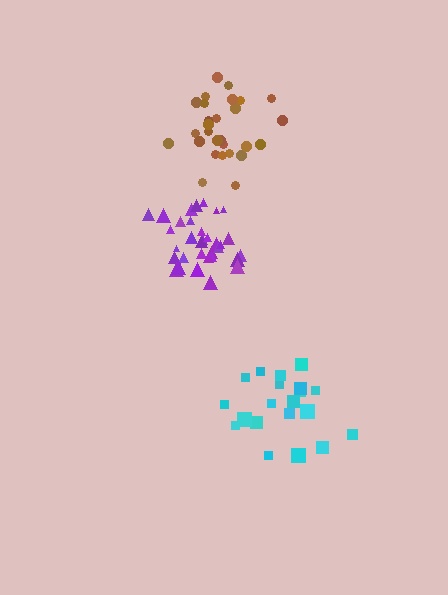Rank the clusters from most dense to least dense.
purple, brown, cyan.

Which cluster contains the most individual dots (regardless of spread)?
Purple (33).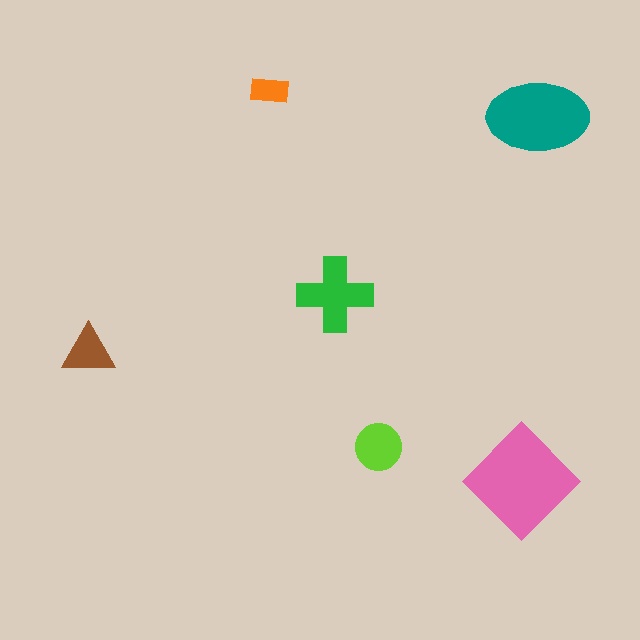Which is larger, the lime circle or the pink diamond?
The pink diamond.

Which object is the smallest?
The orange rectangle.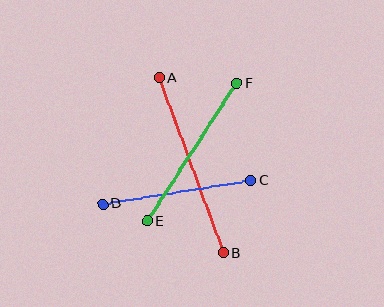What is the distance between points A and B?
The distance is approximately 187 pixels.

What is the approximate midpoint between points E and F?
The midpoint is at approximately (192, 152) pixels.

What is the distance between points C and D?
The distance is approximately 150 pixels.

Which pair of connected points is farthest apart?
Points A and B are farthest apart.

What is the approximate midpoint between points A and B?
The midpoint is at approximately (191, 165) pixels.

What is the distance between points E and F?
The distance is approximately 165 pixels.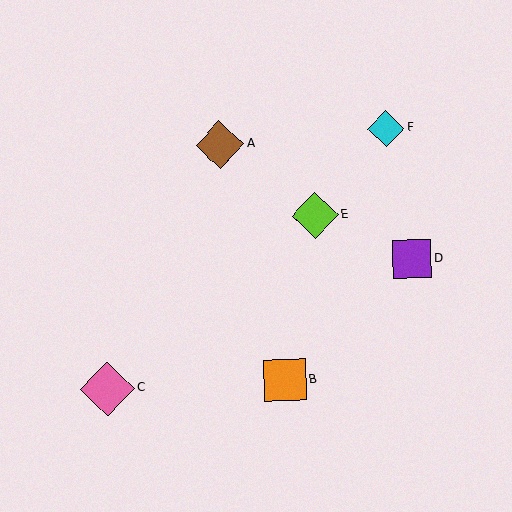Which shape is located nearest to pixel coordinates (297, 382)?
The orange square (labeled B) at (285, 380) is nearest to that location.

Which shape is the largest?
The pink diamond (labeled C) is the largest.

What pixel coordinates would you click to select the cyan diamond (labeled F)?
Click at (386, 128) to select the cyan diamond F.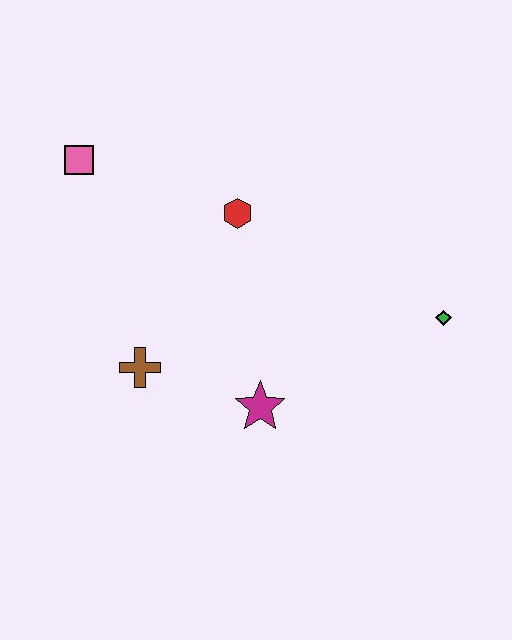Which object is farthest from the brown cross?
The green diamond is farthest from the brown cross.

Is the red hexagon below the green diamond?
No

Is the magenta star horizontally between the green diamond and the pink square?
Yes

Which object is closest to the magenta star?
The brown cross is closest to the magenta star.